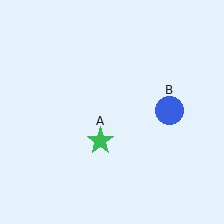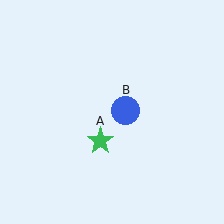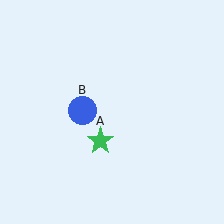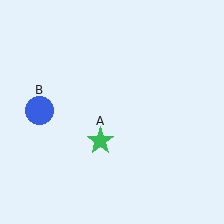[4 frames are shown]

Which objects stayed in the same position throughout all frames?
Green star (object A) remained stationary.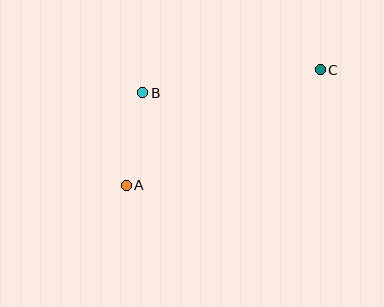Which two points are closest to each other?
Points A and B are closest to each other.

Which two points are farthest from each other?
Points A and C are farthest from each other.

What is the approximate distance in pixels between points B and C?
The distance between B and C is approximately 179 pixels.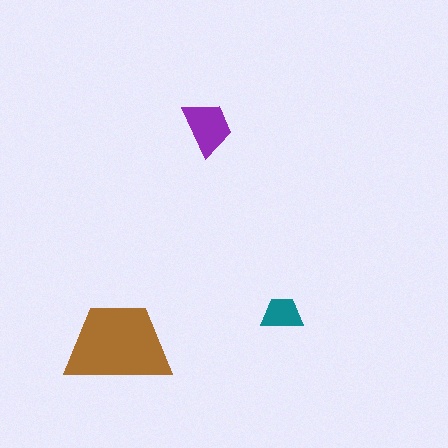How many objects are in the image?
There are 3 objects in the image.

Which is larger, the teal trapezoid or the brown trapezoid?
The brown one.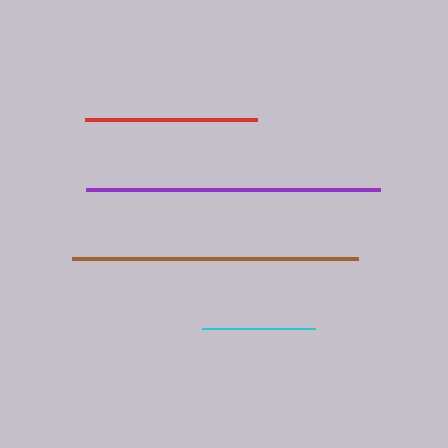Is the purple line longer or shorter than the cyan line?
The purple line is longer than the cyan line.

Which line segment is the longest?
The purple line is the longest at approximately 294 pixels.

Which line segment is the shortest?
The cyan line is the shortest at approximately 113 pixels.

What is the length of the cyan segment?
The cyan segment is approximately 113 pixels long.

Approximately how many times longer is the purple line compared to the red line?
The purple line is approximately 1.7 times the length of the red line.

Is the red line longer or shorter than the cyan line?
The red line is longer than the cyan line.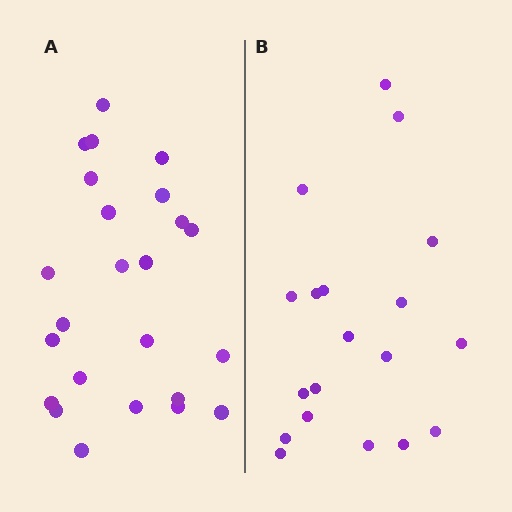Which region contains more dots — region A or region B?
Region A (the left region) has more dots.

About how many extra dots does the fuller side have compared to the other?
Region A has about 5 more dots than region B.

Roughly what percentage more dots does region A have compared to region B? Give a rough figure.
About 25% more.